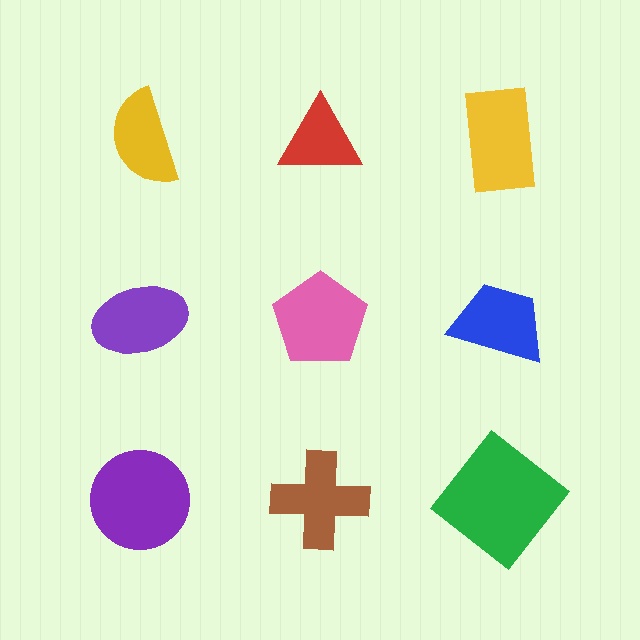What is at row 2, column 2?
A pink pentagon.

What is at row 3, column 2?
A brown cross.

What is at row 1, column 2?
A red triangle.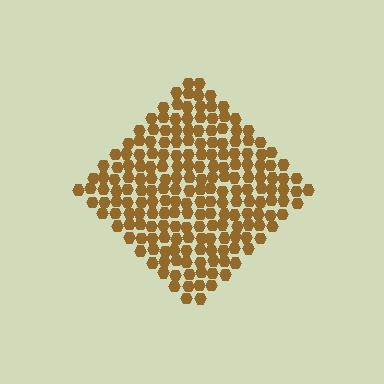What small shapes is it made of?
It is made of small hexagons.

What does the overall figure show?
The overall figure shows a diamond.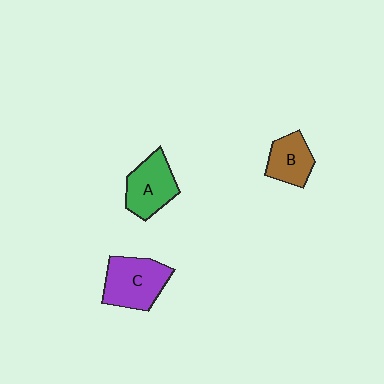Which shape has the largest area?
Shape C (purple).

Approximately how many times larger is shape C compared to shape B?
Approximately 1.5 times.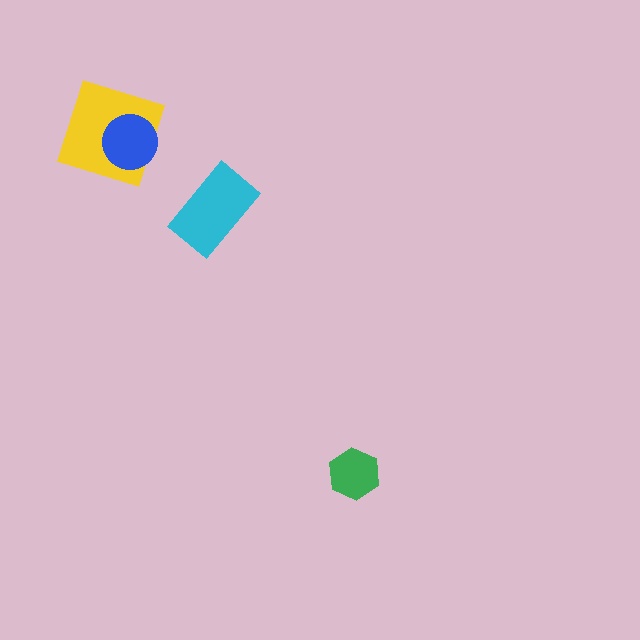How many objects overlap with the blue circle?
1 object overlaps with the blue circle.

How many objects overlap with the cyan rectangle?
0 objects overlap with the cyan rectangle.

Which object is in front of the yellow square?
The blue circle is in front of the yellow square.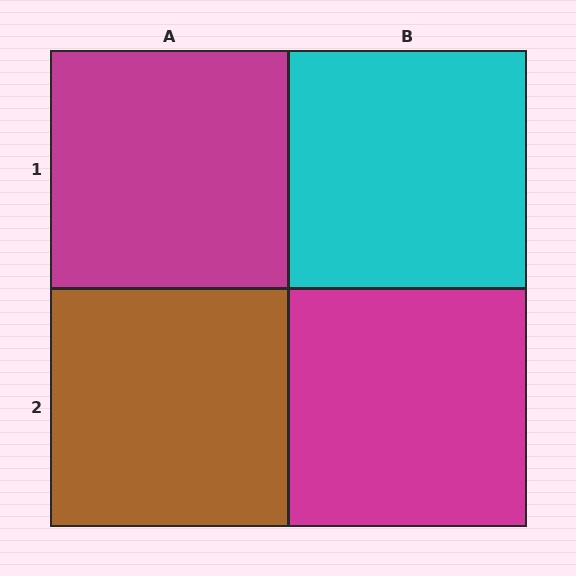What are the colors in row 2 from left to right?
Brown, magenta.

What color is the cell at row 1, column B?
Cyan.